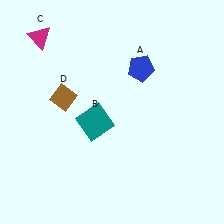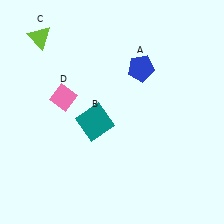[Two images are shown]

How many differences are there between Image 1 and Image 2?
There are 2 differences between the two images.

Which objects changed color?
C changed from magenta to lime. D changed from brown to pink.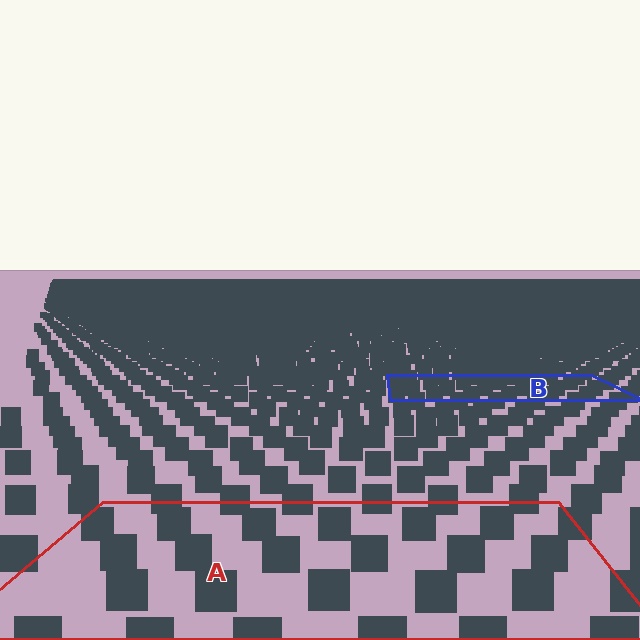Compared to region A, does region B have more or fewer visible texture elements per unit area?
Region B has more texture elements per unit area — they are packed more densely because it is farther away.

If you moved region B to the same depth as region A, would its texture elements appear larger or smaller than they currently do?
They would appear larger. At a closer depth, the same texture elements are projected at a bigger on-screen size.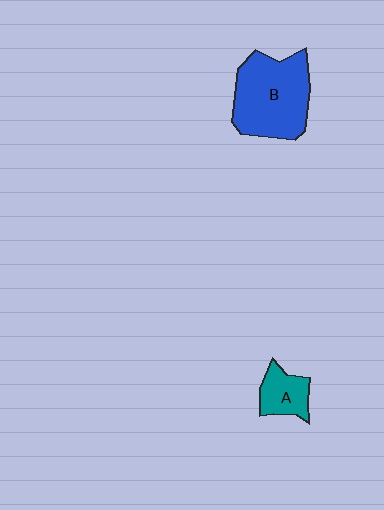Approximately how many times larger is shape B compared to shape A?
Approximately 2.7 times.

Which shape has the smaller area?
Shape A (teal).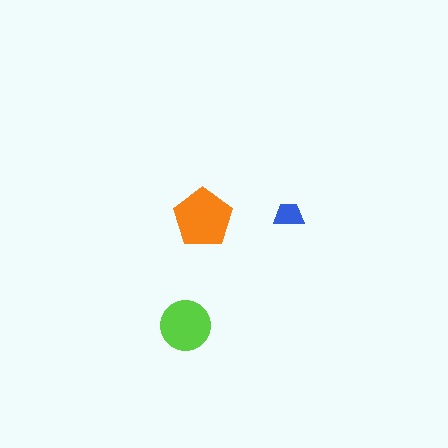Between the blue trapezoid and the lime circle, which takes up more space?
The lime circle.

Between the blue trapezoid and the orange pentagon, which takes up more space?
The orange pentagon.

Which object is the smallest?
The blue trapezoid.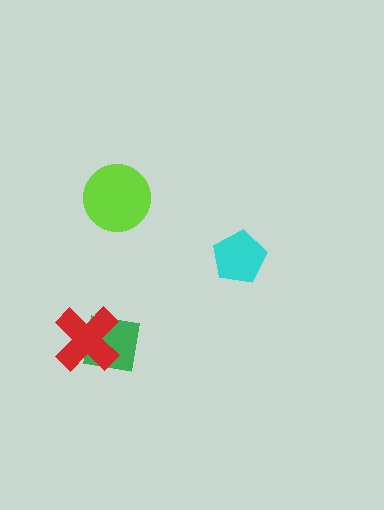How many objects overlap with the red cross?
1 object overlaps with the red cross.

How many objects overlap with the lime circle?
0 objects overlap with the lime circle.